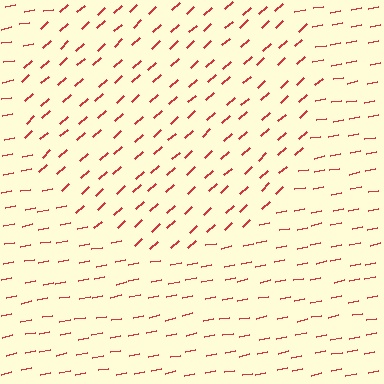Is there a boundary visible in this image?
Yes, there is a texture boundary formed by a change in line orientation.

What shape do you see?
I see a circle.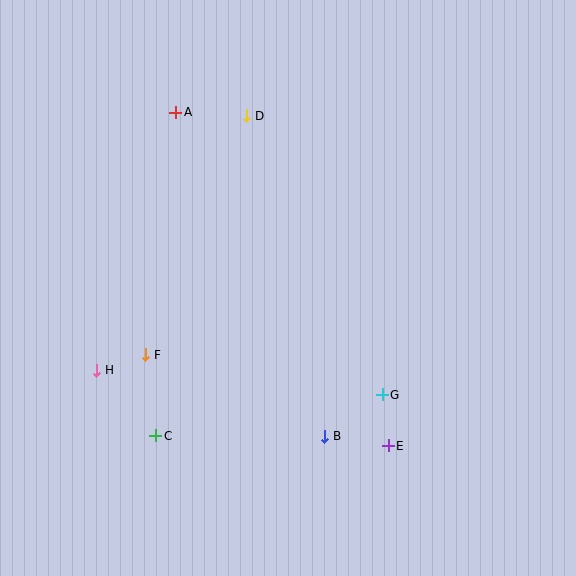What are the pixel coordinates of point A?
Point A is at (176, 112).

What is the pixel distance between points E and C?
The distance between E and C is 233 pixels.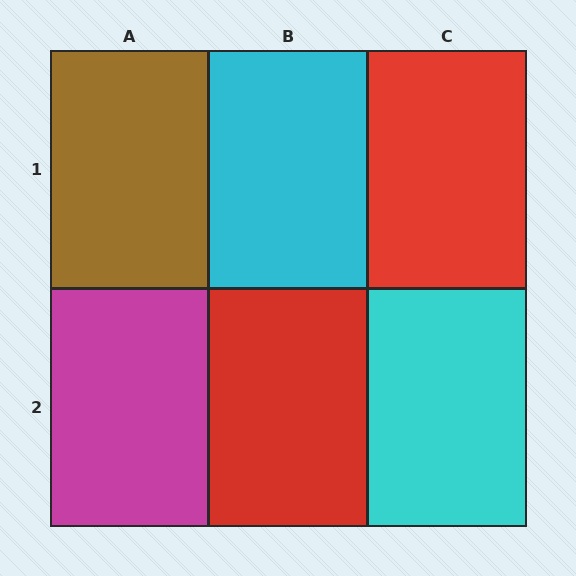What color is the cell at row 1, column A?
Brown.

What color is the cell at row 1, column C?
Red.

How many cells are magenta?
1 cell is magenta.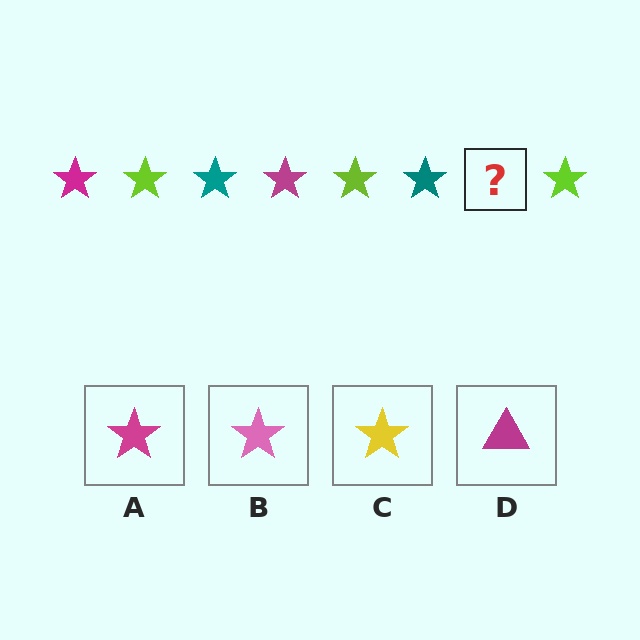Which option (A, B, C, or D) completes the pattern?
A.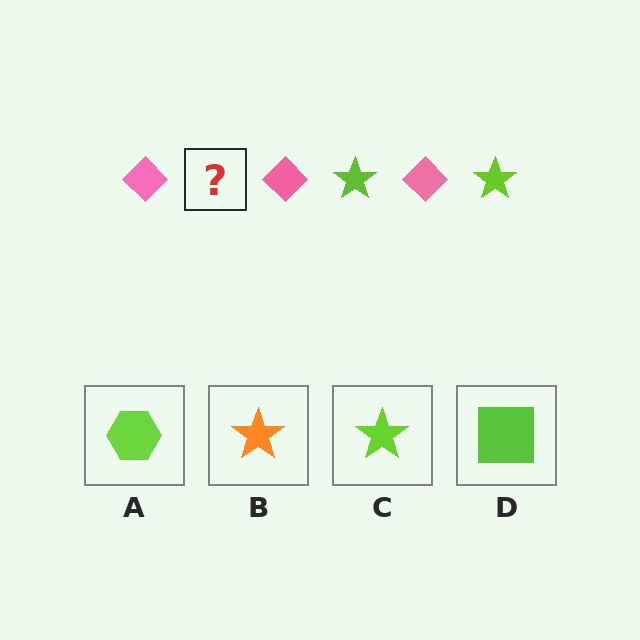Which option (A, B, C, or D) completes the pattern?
C.